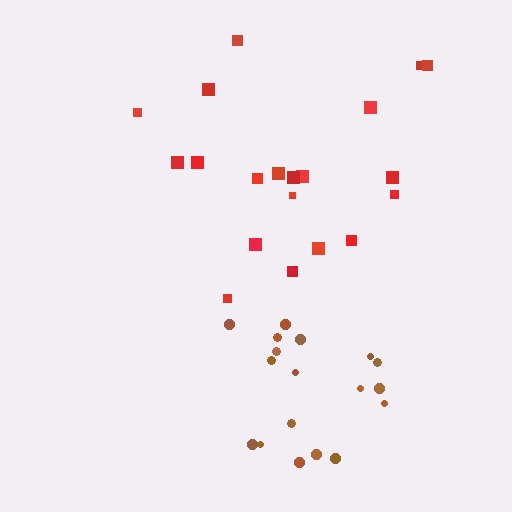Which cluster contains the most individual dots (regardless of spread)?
Red (20).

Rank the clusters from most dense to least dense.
brown, red.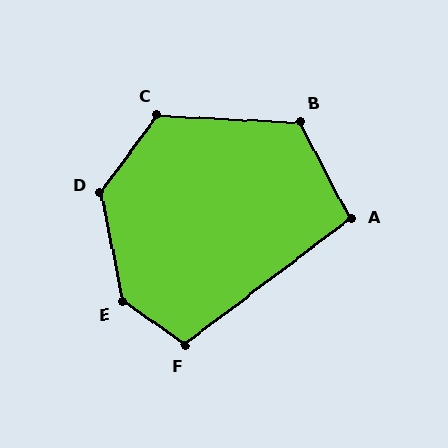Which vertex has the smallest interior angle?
A, at approximately 100 degrees.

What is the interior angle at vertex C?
Approximately 124 degrees (obtuse).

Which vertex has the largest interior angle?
E, at approximately 137 degrees.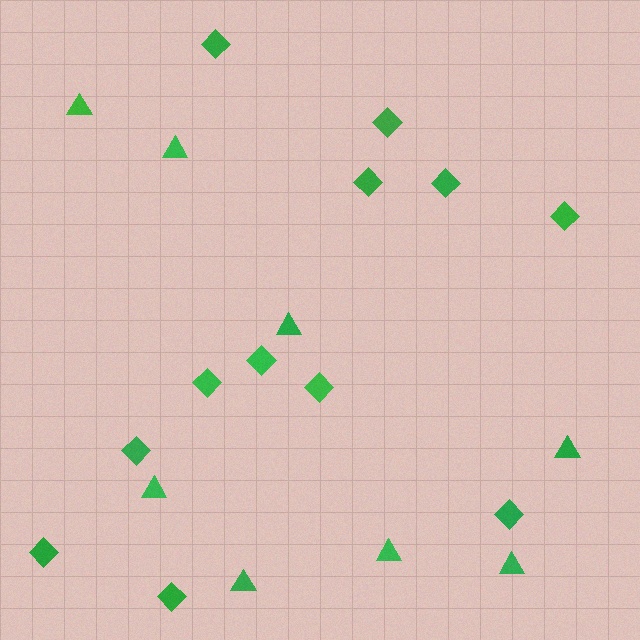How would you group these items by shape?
There are 2 groups: one group of diamonds (12) and one group of triangles (8).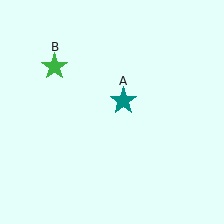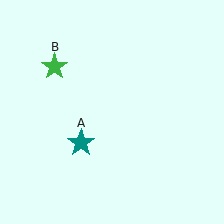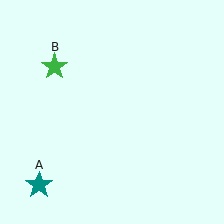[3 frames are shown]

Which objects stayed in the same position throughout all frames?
Green star (object B) remained stationary.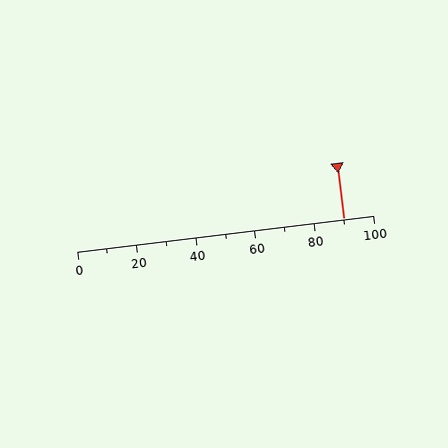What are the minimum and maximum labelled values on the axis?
The axis runs from 0 to 100.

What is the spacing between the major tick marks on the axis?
The major ticks are spaced 20 apart.